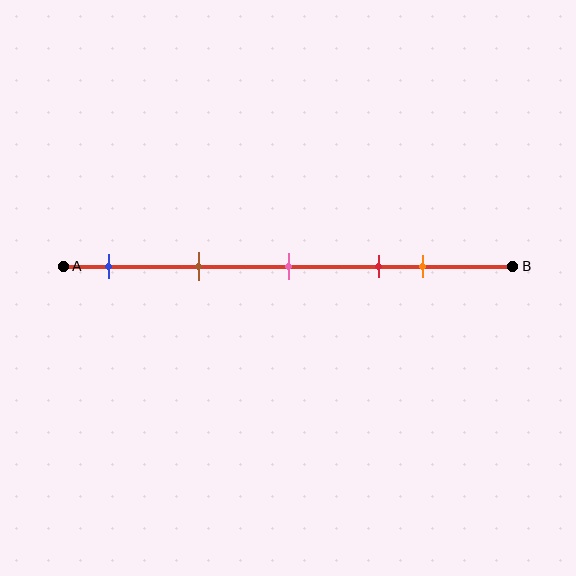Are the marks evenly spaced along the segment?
No, the marks are not evenly spaced.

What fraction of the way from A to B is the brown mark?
The brown mark is approximately 30% (0.3) of the way from A to B.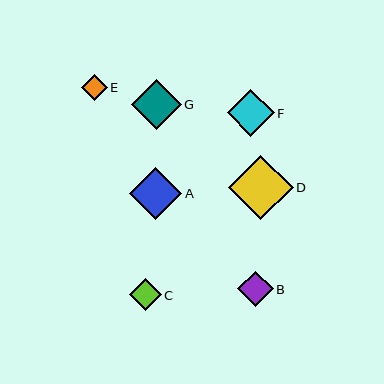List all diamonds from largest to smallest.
From largest to smallest: D, A, G, F, B, C, E.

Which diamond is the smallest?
Diamond E is the smallest with a size of approximately 26 pixels.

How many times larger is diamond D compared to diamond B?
Diamond D is approximately 1.8 times the size of diamond B.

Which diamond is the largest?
Diamond D is the largest with a size of approximately 64 pixels.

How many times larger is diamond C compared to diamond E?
Diamond C is approximately 1.2 times the size of diamond E.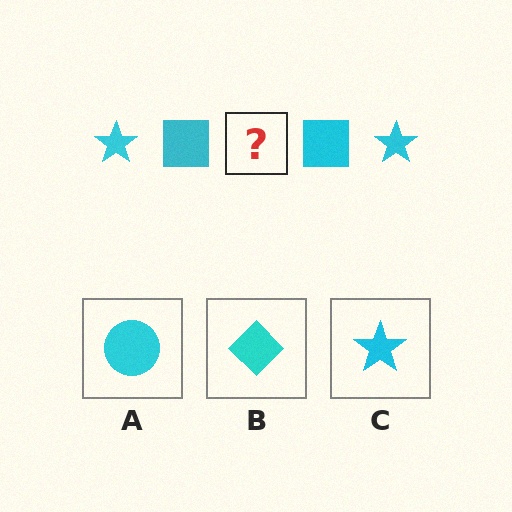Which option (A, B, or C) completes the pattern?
C.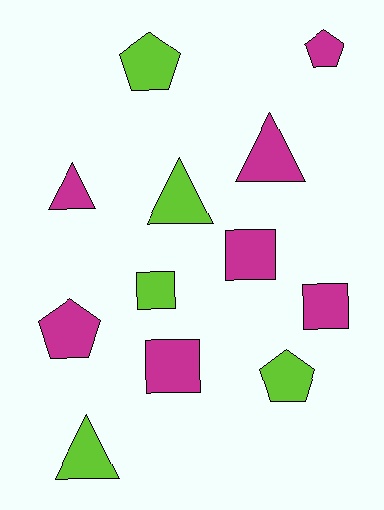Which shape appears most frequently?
Square, with 4 objects.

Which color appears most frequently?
Magenta, with 7 objects.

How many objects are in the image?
There are 12 objects.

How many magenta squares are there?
There are 3 magenta squares.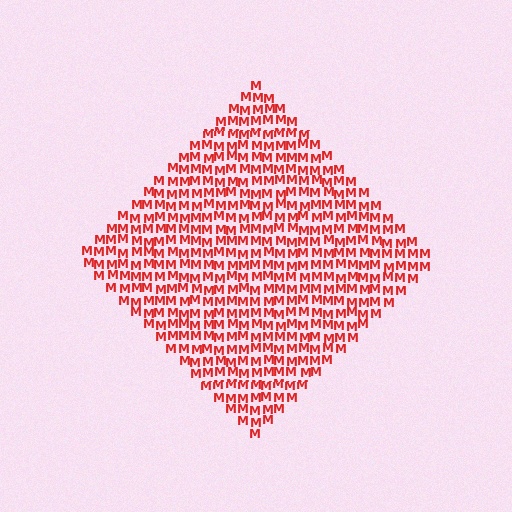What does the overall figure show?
The overall figure shows a diamond.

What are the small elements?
The small elements are letter M's.